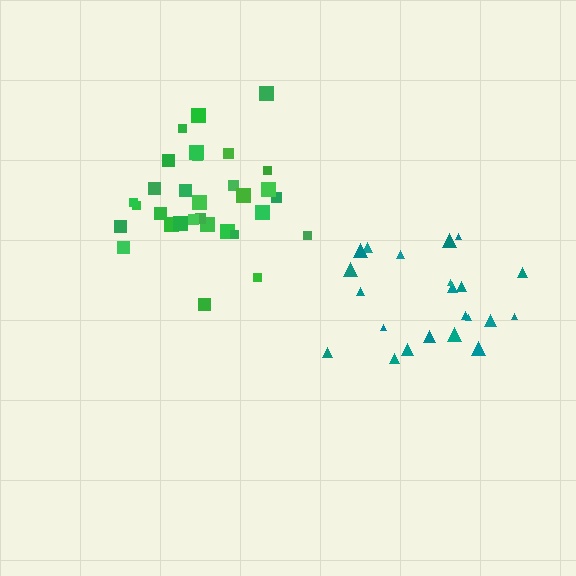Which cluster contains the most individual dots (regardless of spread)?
Green (31).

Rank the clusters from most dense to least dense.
green, teal.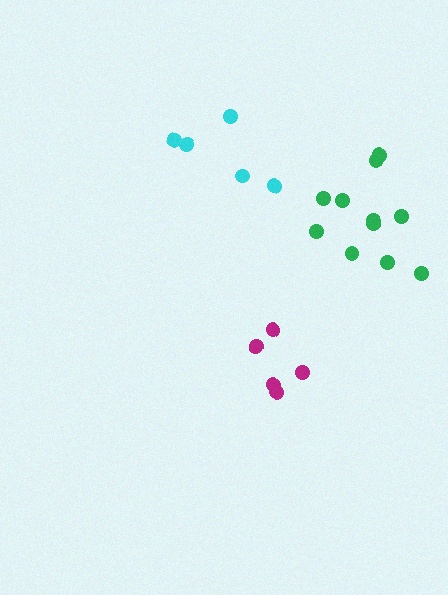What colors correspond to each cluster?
The clusters are colored: magenta, cyan, green.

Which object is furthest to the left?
The cyan cluster is leftmost.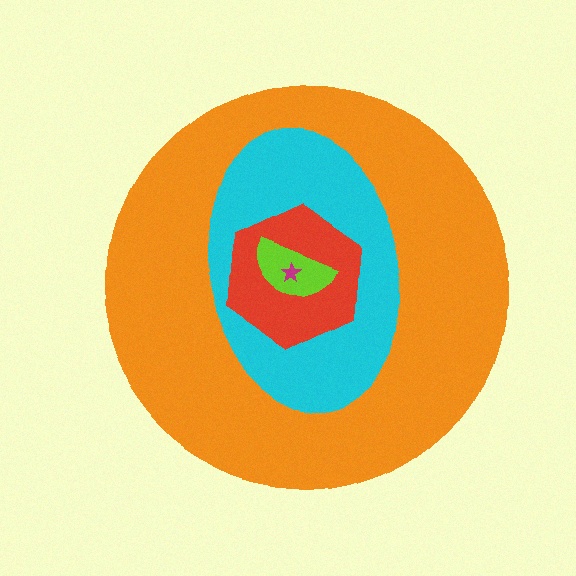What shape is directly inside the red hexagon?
The lime semicircle.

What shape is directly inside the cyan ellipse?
The red hexagon.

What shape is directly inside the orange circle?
The cyan ellipse.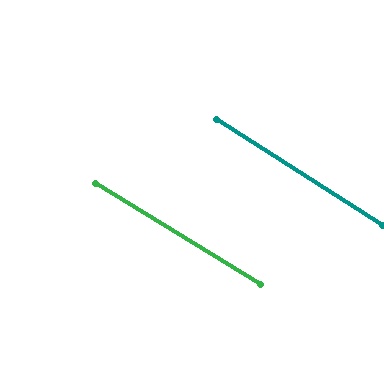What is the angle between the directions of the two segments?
Approximately 1 degree.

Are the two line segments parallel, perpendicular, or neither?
Parallel — their directions differ by only 1.2°.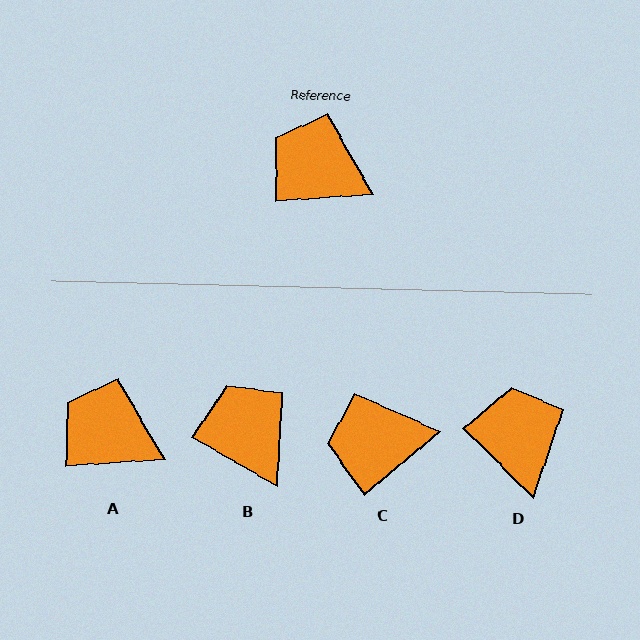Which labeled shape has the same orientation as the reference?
A.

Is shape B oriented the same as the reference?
No, it is off by about 34 degrees.